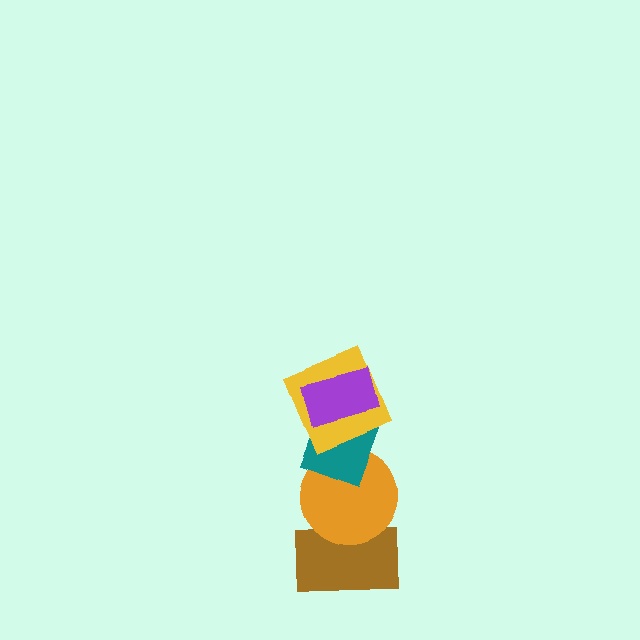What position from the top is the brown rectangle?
The brown rectangle is 5th from the top.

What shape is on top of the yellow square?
The purple rectangle is on top of the yellow square.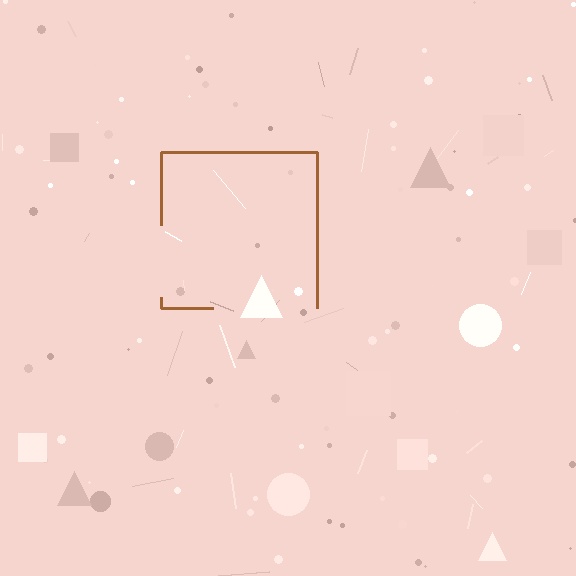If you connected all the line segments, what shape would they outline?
They would outline a square.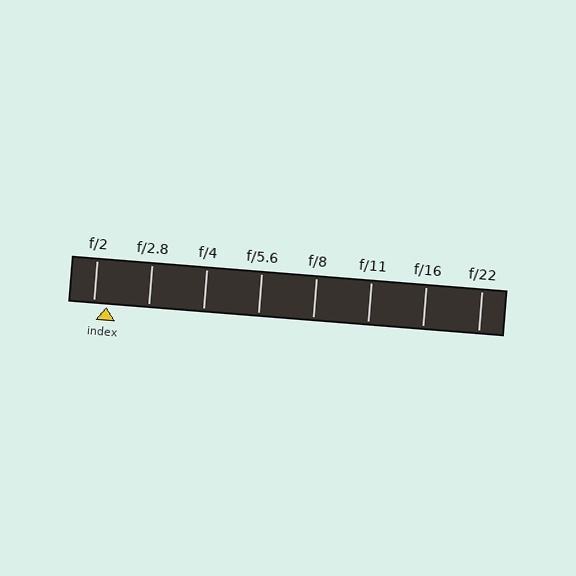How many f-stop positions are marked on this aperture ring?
There are 8 f-stop positions marked.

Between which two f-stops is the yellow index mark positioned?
The index mark is between f/2 and f/2.8.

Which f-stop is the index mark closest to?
The index mark is closest to f/2.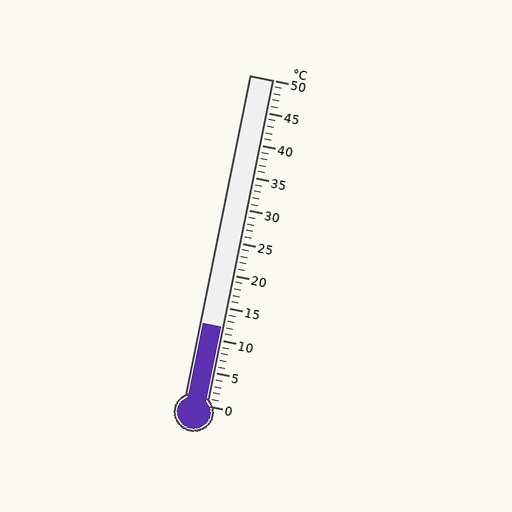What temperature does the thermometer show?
The thermometer shows approximately 12°C.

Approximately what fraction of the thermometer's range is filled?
The thermometer is filled to approximately 25% of its range.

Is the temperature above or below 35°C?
The temperature is below 35°C.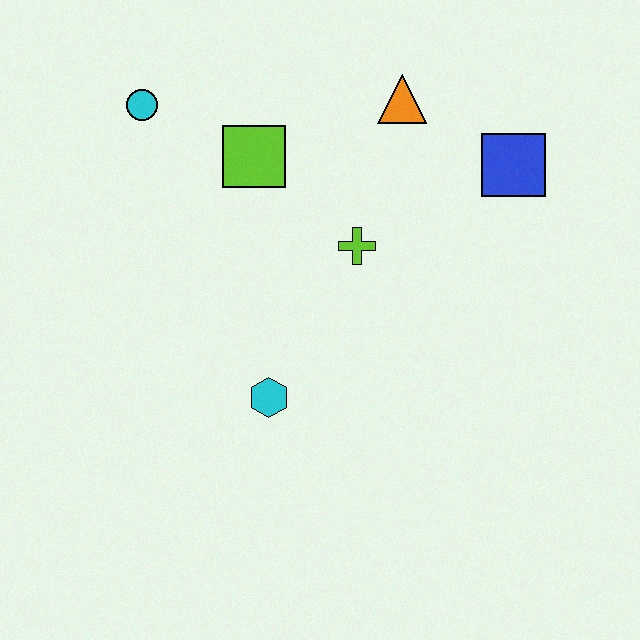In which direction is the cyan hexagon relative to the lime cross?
The cyan hexagon is below the lime cross.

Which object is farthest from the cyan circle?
The blue square is farthest from the cyan circle.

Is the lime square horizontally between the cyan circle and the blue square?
Yes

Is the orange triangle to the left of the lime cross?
No